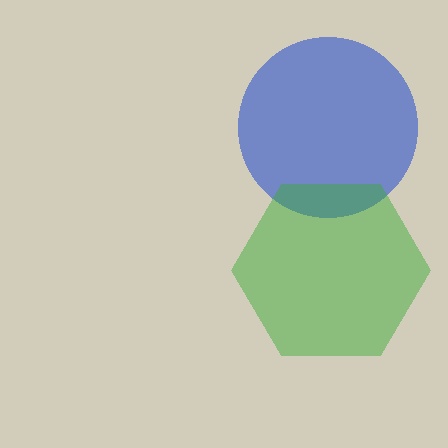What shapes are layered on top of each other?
The layered shapes are: a blue circle, a green hexagon.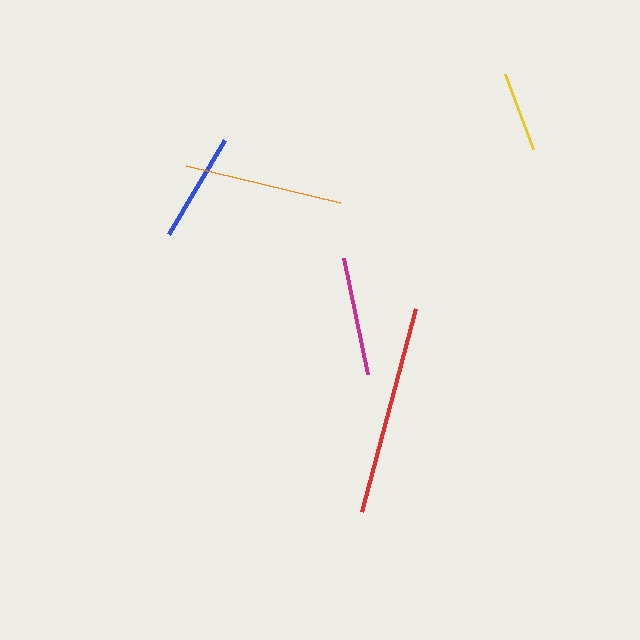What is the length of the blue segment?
The blue segment is approximately 109 pixels long.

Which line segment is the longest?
The red line is the longest at approximately 211 pixels.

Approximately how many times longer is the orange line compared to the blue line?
The orange line is approximately 1.5 times the length of the blue line.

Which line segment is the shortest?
The yellow line is the shortest at approximately 80 pixels.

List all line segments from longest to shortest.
From longest to shortest: red, orange, magenta, blue, yellow.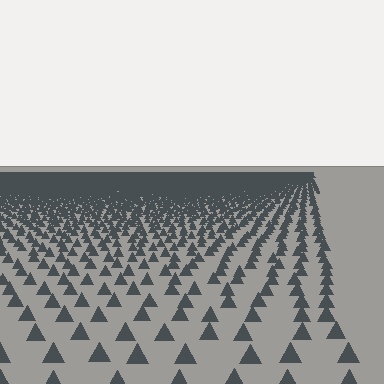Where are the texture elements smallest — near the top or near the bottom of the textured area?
Near the top.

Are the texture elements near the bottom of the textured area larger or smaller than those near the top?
Larger. Near the bottom, elements are closer to the viewer and appear at a bigger on-screen size.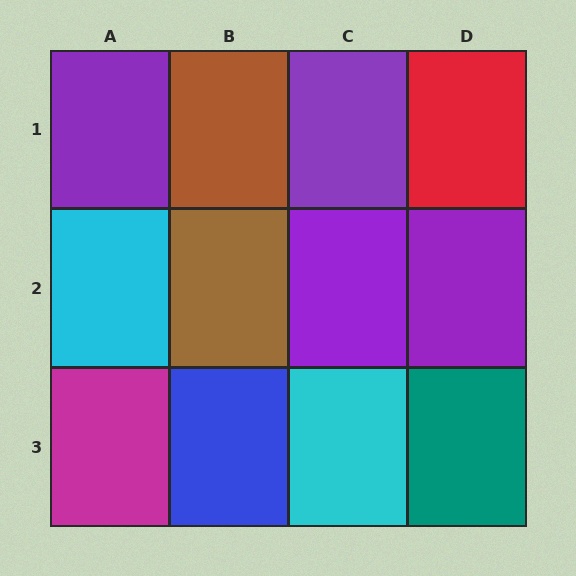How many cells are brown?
2 cells are brown.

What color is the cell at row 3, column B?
Blue.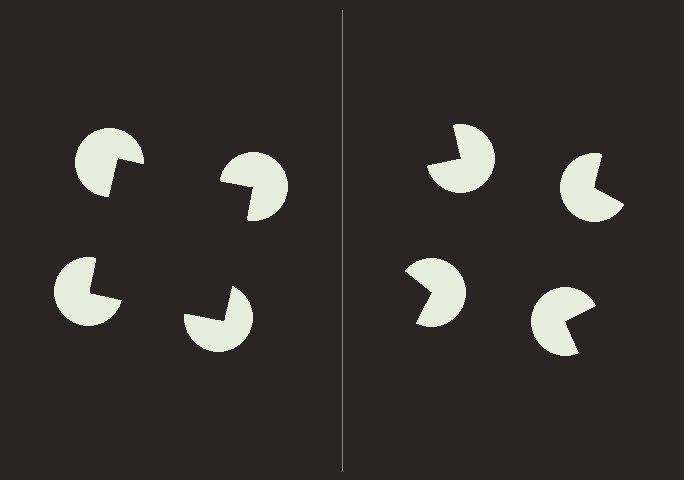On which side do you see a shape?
An illusory square appears on the left side. On the right side the wedge cuts are rotated, so no coherent shape forms.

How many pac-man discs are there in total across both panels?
8 — 4 on each side.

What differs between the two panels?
The pac-man discs are positioned identically on both sides; only the wedge orientations differ. On the left they align to a square; on the right they are misaligned.